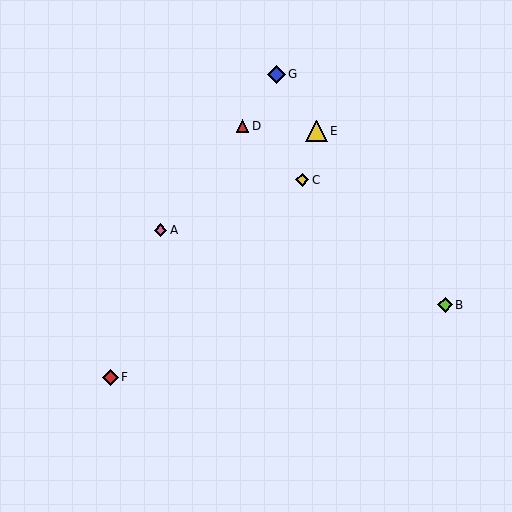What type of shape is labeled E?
Shape E is a yellow triangle.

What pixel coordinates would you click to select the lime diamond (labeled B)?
Click at (445, 305) to select the lime diamond B.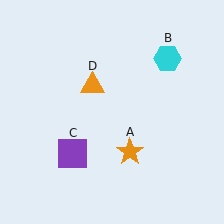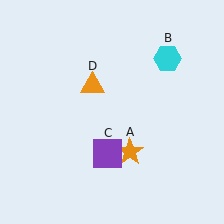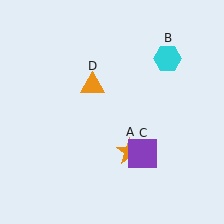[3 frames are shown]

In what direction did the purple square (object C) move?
The purple square (object C) moved right.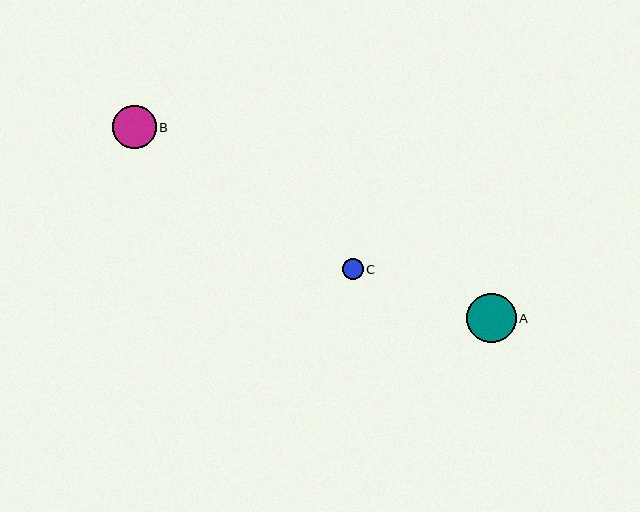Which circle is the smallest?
Circle C is the smallest with a size of approximately 21 pixels.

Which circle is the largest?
Circle A is the largest with a size of approximately 50 pixels.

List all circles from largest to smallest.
From largest to smallest: A, B, C.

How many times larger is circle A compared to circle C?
Circle A is approximately 2.4 times the size of circle C.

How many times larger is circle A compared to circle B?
Circle A is approximately 1.1 times the size of circle B.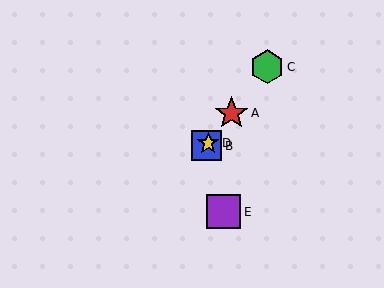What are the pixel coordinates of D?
Object D is at (208, 143).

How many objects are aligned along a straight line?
4 objects (A, B, C, D) are aligned along a straight line.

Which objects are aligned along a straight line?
Objects A, B, C, D are aligned along a straight line.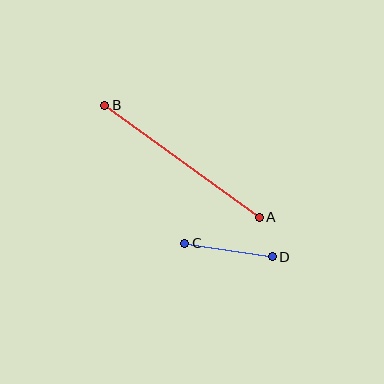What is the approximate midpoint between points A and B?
The midpoint is at approximately (182, 161) pixels.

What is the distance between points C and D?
The distance is approximately 89 pixels.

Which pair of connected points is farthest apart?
Points A and B are farthest apart.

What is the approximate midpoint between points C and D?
The midpoint is at approximately (229, 250) pixels.